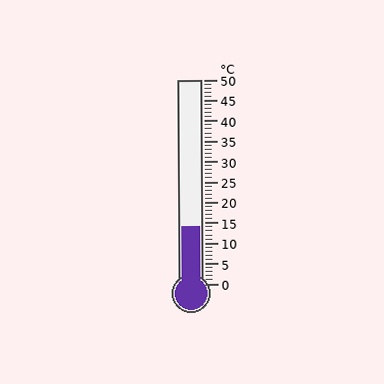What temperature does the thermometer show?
The thermometer shows approximately 14°C.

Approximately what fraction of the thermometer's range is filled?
The thermometer is filled to approximately 30% of its range.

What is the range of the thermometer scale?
The thermometer scale ranges from 0°C to 50°C.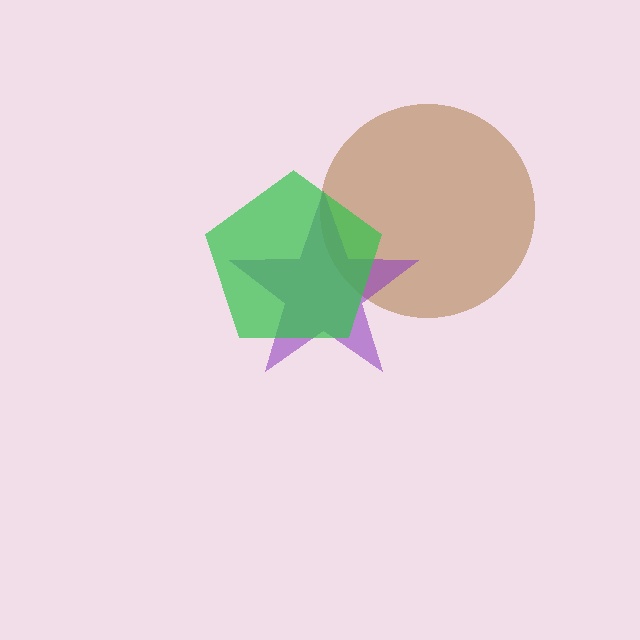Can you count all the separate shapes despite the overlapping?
Yes, there are 3 separate shapes.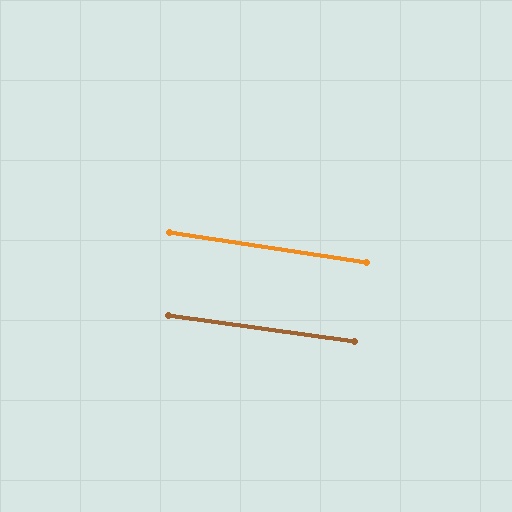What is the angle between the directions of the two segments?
Approximately 1 degree.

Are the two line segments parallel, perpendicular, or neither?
Parallel — their directions differ by only 0.6°.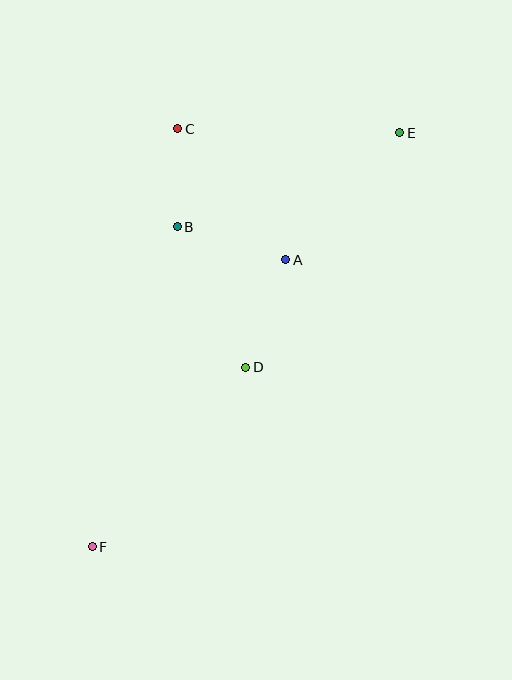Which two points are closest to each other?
Points B and C are closest to each other.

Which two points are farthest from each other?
Points E and F are farthest from each other.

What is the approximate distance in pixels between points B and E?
The distance between B and E is approximately 242 pixels.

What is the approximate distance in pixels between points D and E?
The distance between D and E is approximately 281 pixels.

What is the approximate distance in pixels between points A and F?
The distance between A and F is approximately 346 pixels.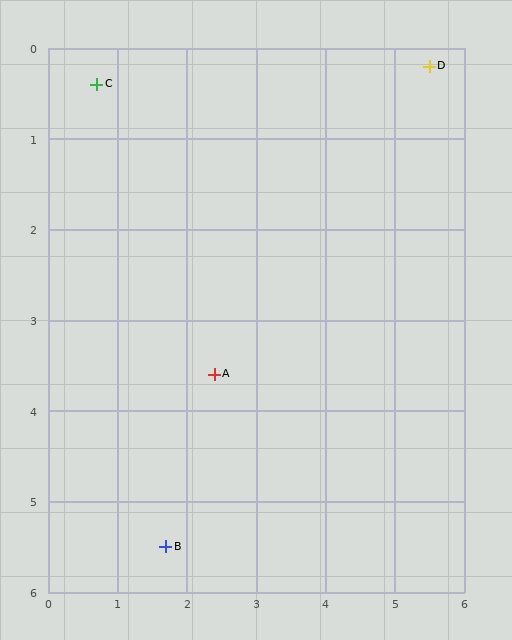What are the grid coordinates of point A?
Point A is at approximately (2.4, 3.6).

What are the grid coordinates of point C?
Point C is at approximately (0.7, 0.4).